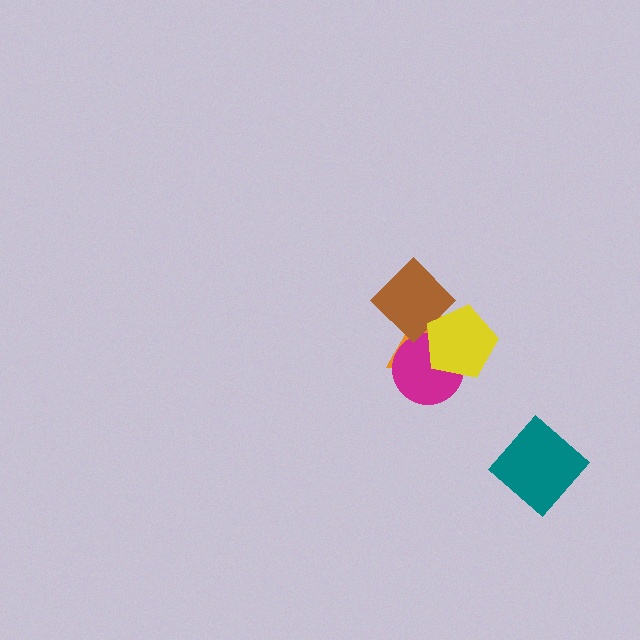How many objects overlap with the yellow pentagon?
3 objects overlap with the yellow pentagon.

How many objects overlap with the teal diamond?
0 objects overlap with the teal diamond.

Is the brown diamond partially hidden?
Yes, it is partially covered by another shape.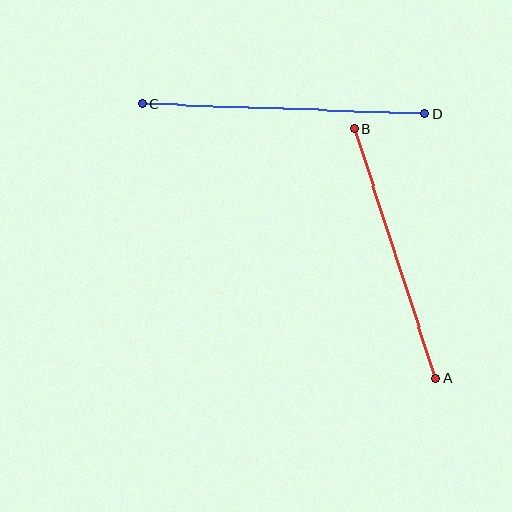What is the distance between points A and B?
The distance is approximately 263 pixels.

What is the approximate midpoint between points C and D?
The midpoint is at approximately (284, 109) pixels.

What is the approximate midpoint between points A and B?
The midpoint is at approximately (395, 254) pixels.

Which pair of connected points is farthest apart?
Points C and D are farthest apart.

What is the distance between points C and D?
The distance is approximately 283 pixels.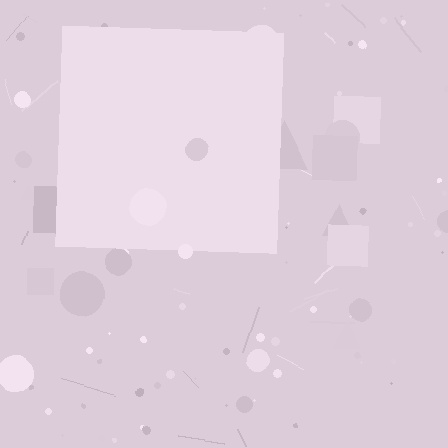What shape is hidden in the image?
A square is hidden in the image.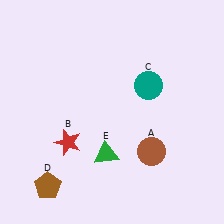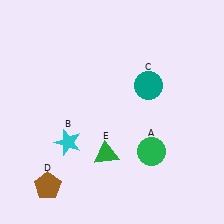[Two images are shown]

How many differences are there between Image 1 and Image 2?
There are 2 differences between the two images.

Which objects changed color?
A changed from brown to green. B changed from red to cyan.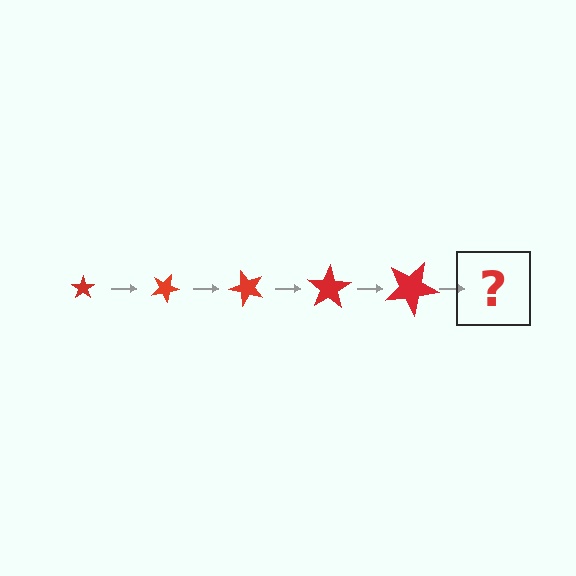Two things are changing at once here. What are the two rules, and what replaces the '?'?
The two rules are that the star grows larger each step and it rotates 25 degrees each step. The '?' should be a star, larger than the previous one and rotated 125 degrees from the start.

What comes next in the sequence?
The next element should be a star, larger than the previous one and rotated 125 degrees from the start.